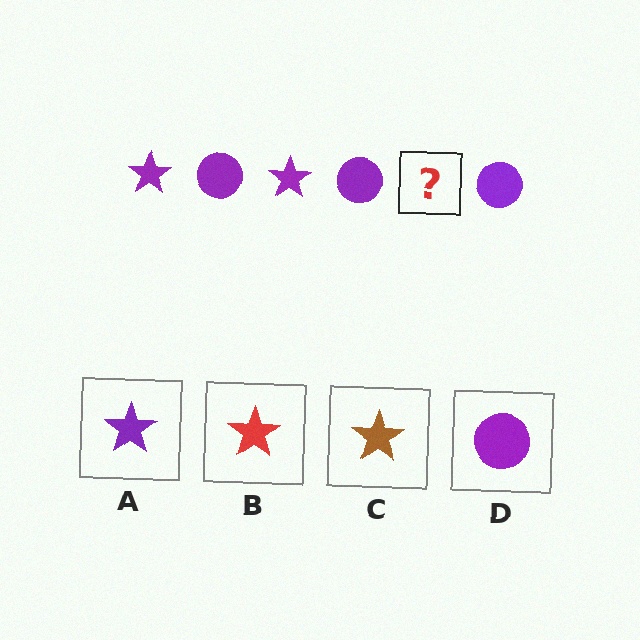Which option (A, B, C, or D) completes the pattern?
A.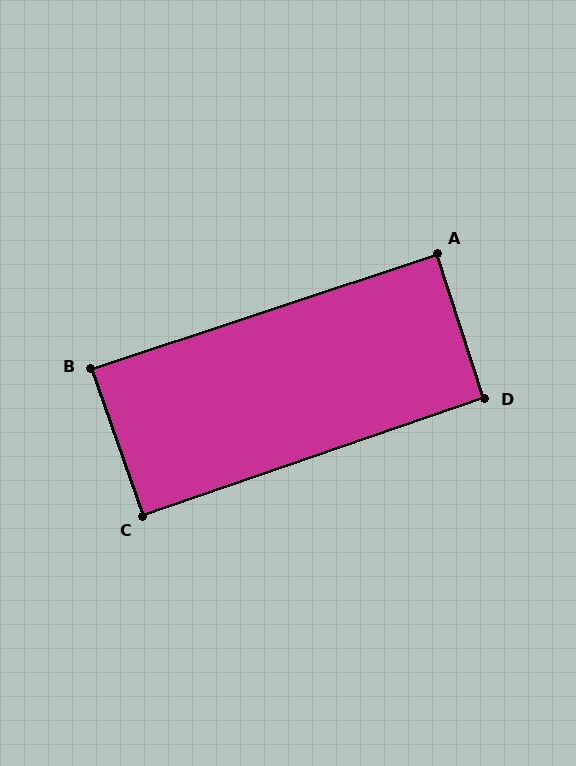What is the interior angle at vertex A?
Approximately 90 degrees (approximately right).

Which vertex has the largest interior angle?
D, at approximately 91 degrees.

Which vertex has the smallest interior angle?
B, at approximately 89 degrees.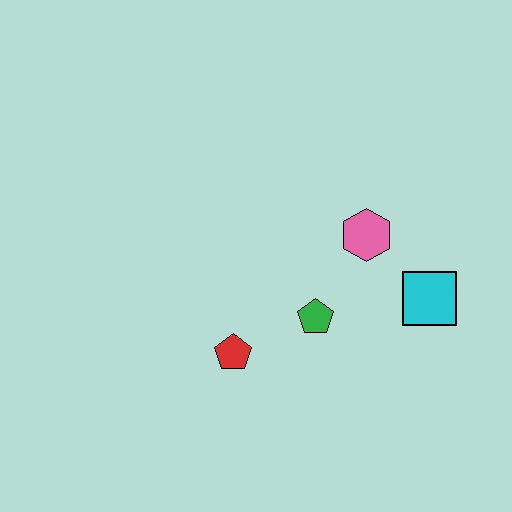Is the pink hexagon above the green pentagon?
Yes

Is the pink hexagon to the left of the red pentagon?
No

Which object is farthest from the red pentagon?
The cyan square is farthest from the red pentagon.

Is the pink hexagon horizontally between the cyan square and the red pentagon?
Yes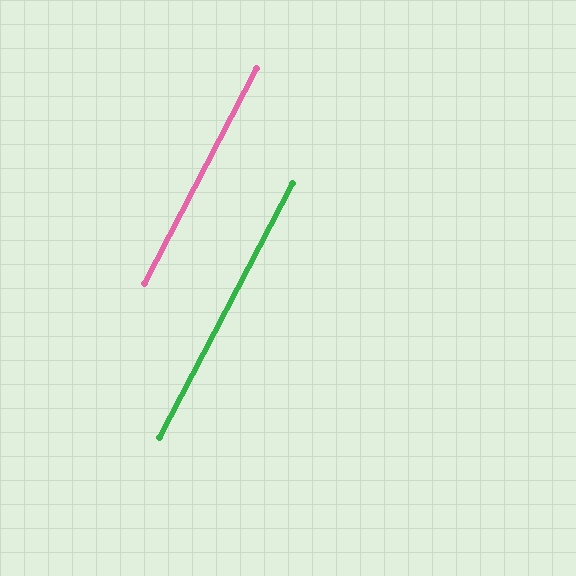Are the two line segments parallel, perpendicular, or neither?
Parallel — their directions differ by only 0.2°.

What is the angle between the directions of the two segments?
Approximately 0 degrees.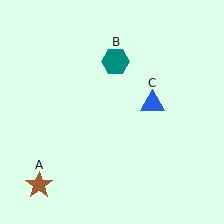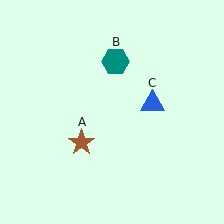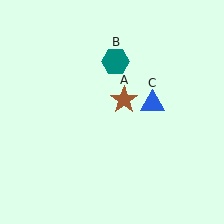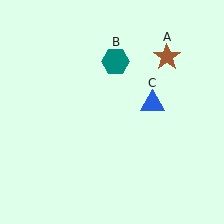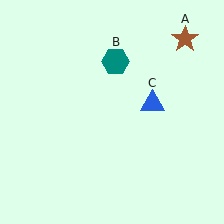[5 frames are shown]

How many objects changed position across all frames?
1 object changed position: brown star (object A).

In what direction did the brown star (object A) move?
The brown star (object A) moved up and to the right.